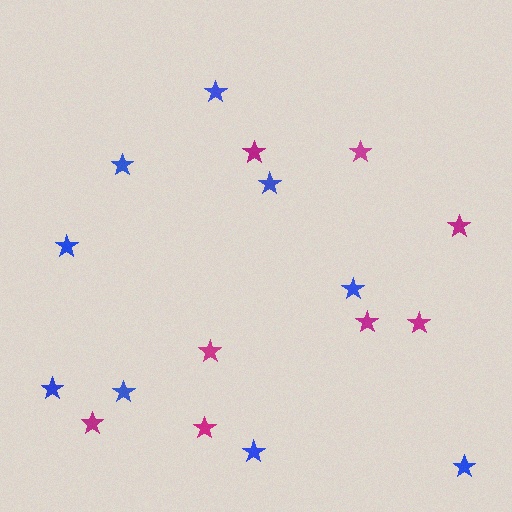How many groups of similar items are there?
There are 2 groups: one group of magenta stars (8) and one group of blue stars (9).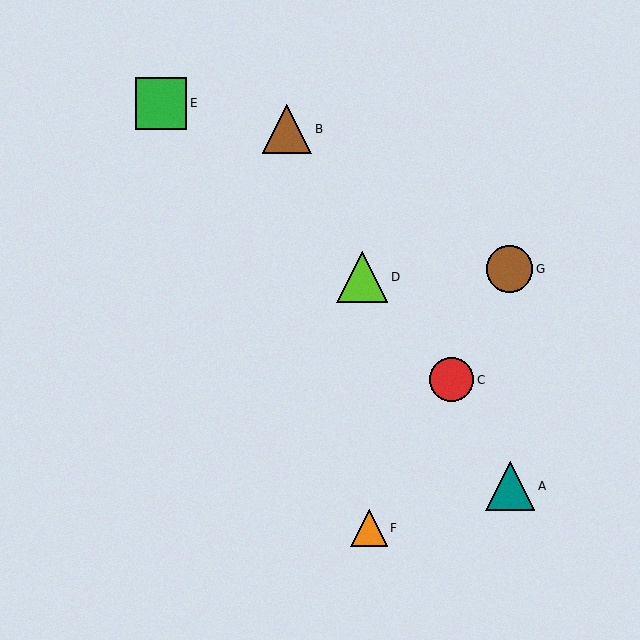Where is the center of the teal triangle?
The center of the teal triangle is at (510, 486).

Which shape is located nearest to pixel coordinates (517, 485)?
The teal triangle (labeled A) at (510, 486) is nearest to that location.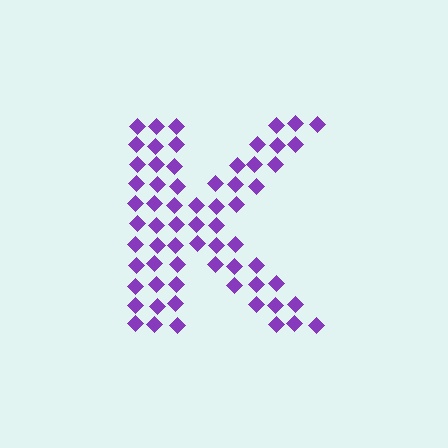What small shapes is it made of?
It is made of small diamonds.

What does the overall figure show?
The overall figure shows the letter K.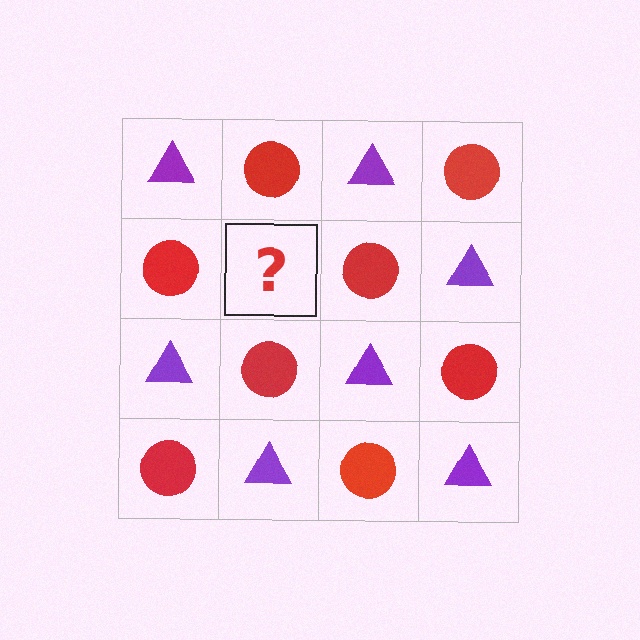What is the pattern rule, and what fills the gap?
The rule is that it alternates purple triangle and red circle in a checkerboard pattern. The gap should be filled with a purple triangle.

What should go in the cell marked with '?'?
The missing cell should contain a purple triangle.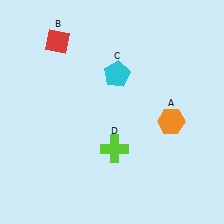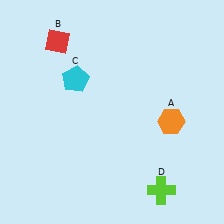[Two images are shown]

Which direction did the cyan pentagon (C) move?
The cyan pentagon (C) moved left.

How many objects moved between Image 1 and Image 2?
2 objects moved between the two images.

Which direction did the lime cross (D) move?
The lime cross (D) moved right.